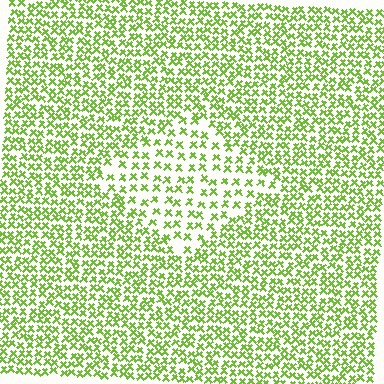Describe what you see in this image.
The image contains small lime elements arranged at two different densities. A diamond-shaped region is visible where the elements are less densely packed than the surrounding area.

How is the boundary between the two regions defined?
The boundary is defined by a change in element density (approximately 1.9x ratio). All elements are the same color, size, and shape.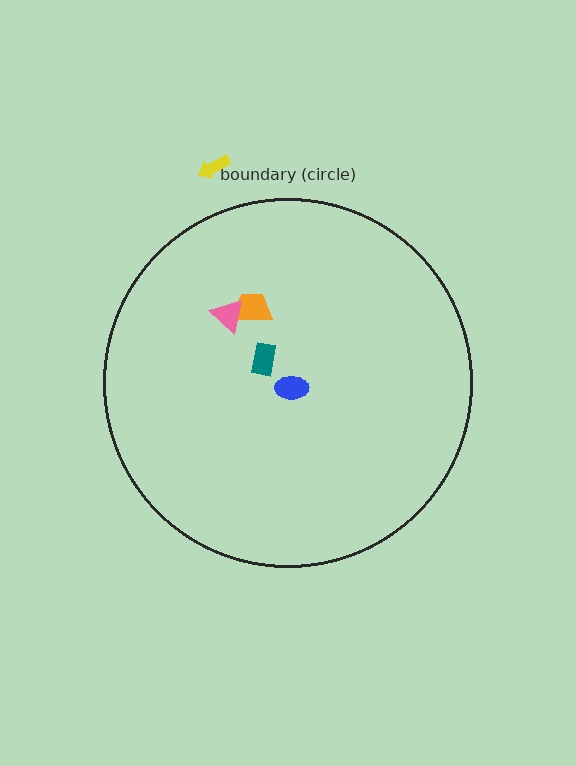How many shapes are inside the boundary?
4 inside, 1 outside.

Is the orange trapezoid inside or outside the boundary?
Inside.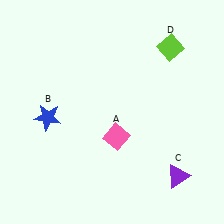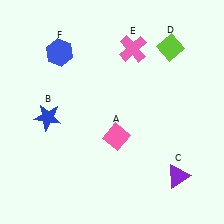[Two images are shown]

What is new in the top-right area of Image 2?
A pink cross (E) was added in the top-right area of Image 2.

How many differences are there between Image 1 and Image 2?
There are 2 differences between the two images.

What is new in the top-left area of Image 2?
A blue hexagon (F) was added in the top-left area of Image 2.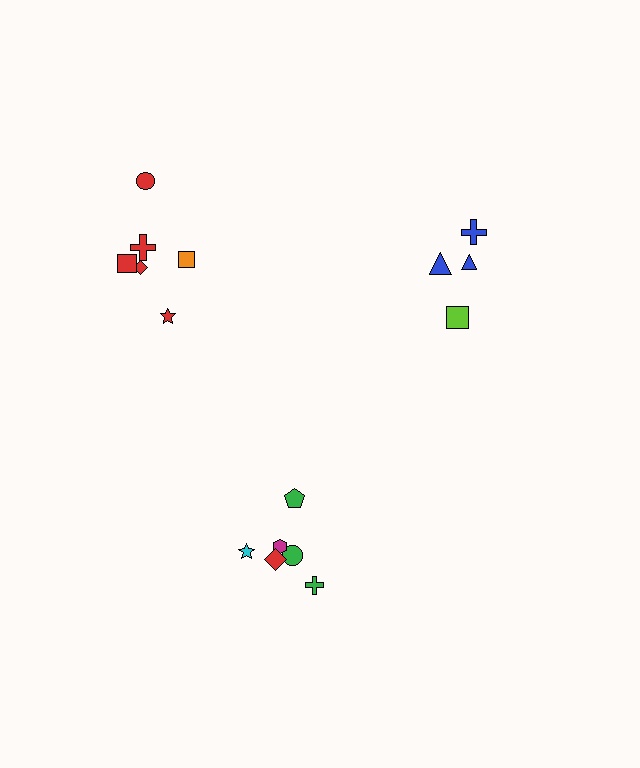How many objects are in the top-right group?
There are 4 objects.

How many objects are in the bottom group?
There are 6 objects.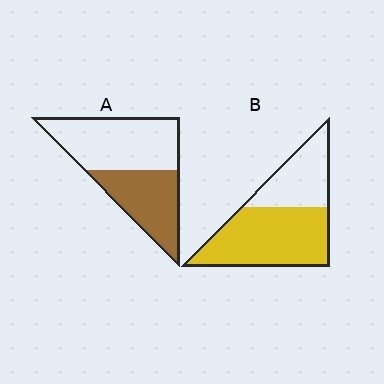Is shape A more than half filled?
No.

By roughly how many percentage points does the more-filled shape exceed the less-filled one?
By roughly 20 percentage points (B over A).